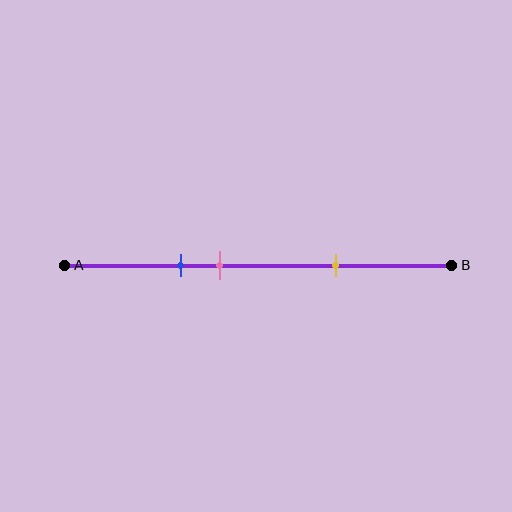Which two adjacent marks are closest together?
The blue and pink marks are the closest adjacent pair.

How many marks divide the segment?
There are 3 marks dividing the segment.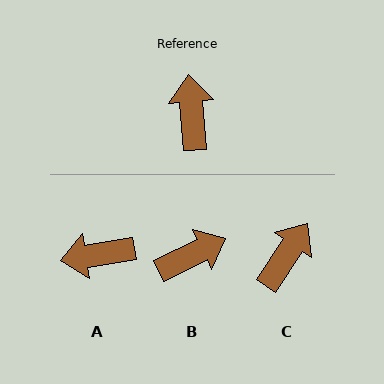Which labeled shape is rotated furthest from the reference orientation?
A, about 94 degrees away.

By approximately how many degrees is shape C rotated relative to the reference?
Approximately 39 degrees clockwise.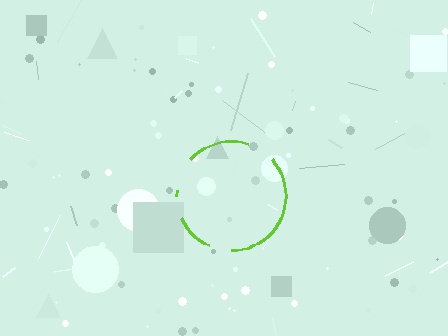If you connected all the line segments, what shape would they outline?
They would outline a circle.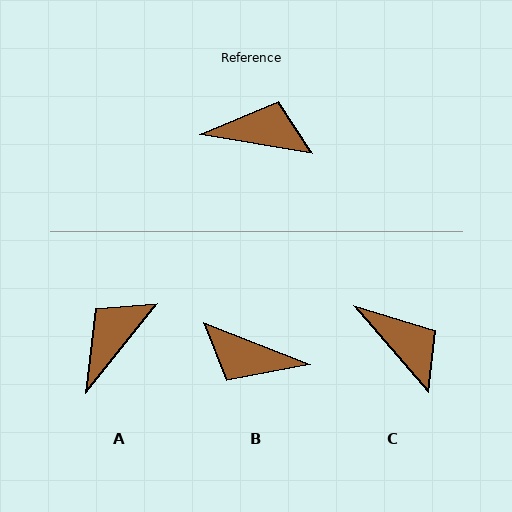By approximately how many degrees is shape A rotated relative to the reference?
Approximately 61 degrees counter-clockwise.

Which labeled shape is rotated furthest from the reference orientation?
B, about 168 degrees away.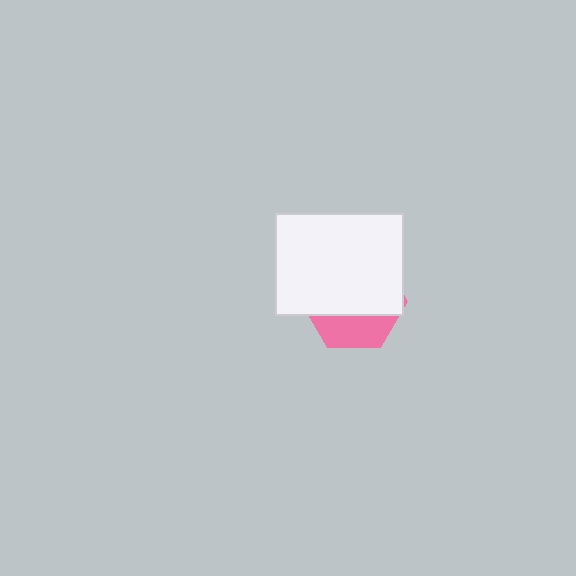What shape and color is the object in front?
The object in front is a white rectangle.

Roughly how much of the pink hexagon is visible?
A small part of it is visible (roughly 31%).